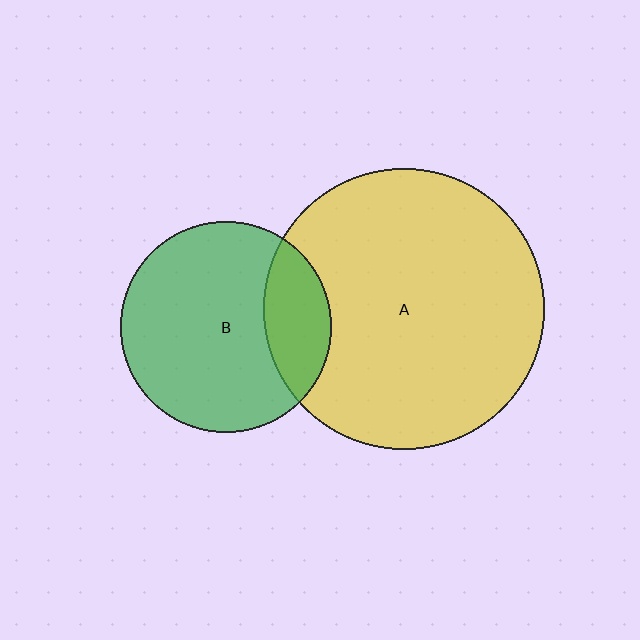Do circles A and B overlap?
Yes.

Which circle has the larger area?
Circle A (yellow).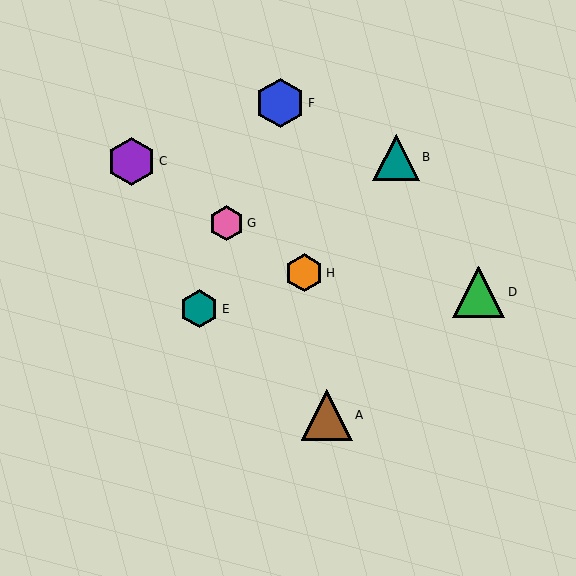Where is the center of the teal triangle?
The center of the teal triangle is at (396, 157).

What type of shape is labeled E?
Shape E is a teal hexagon.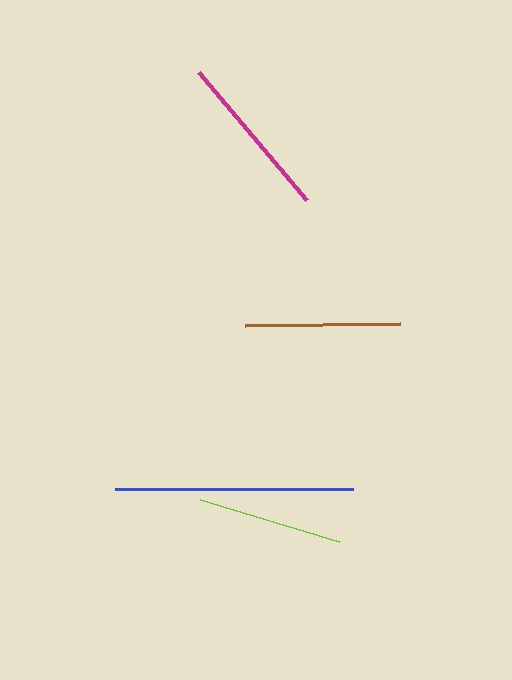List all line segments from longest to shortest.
From longest to shortest: blue, magenta, brown, lime.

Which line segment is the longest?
The blue line is the longest at approximately 238 pixels.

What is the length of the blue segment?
The blue segment is approximately 238 pixels long.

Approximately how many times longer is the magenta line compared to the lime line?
The magenta line is approximately 1.2 times the length of the lime line.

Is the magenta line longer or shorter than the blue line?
The blue line is longer than the magenta line.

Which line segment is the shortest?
The lime line is the shortest at approximately 146 pixels.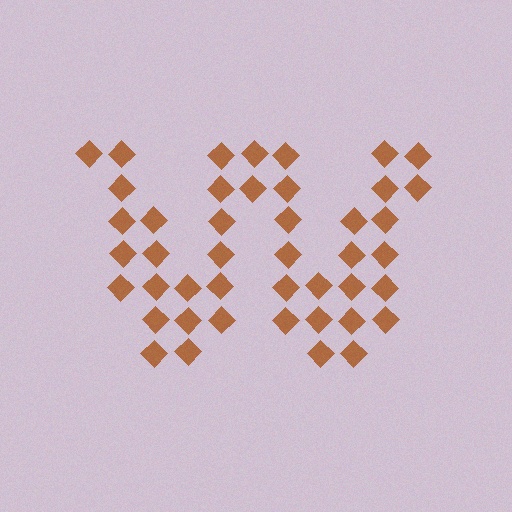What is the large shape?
The large shape is the letter W.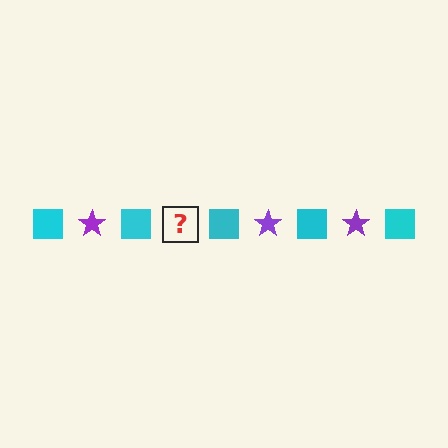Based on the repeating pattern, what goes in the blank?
The blank should be a purple star.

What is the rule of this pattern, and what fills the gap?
The rule is that the pattern alternates between cyan square and purple star. The gap should be filled with a purple star.